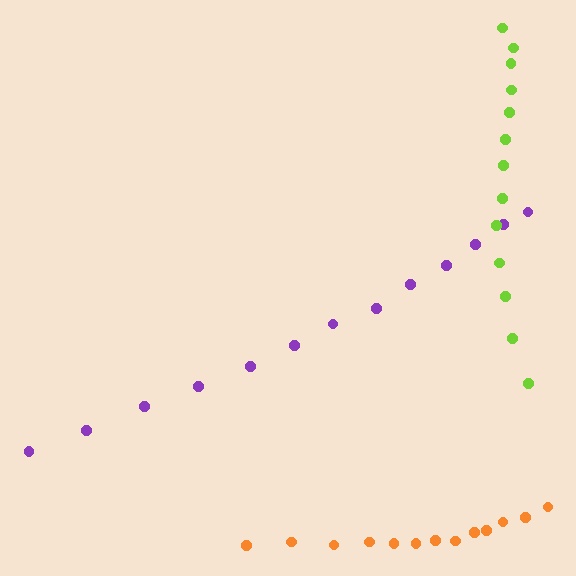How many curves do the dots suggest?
There are 3 distinct paths.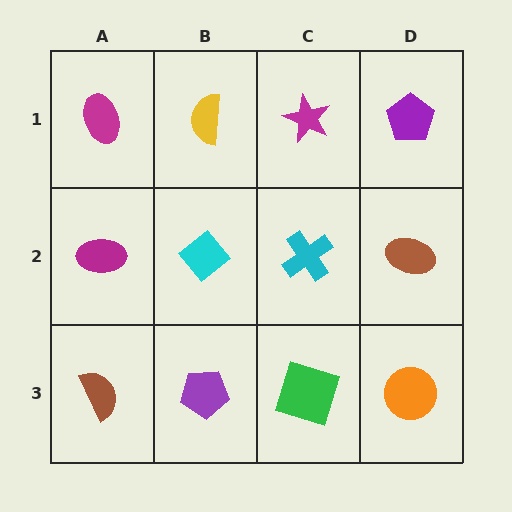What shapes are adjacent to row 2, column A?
A magenta ellipse (row 1, column A), a brown semicircle (row 3, column A), a cyan diamond (row 2, column B).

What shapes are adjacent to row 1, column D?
A brown ellipse (row 2, column D), a magenta star (row 1, column C).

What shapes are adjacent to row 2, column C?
A magenta star (row 1, column C), a green square (row 3, column C), a cyan diamond (row 2, column B), a brown ellipse (row 2, column D).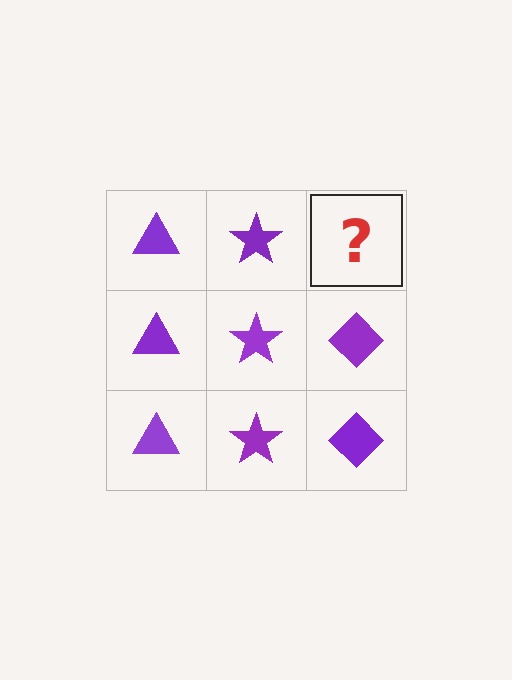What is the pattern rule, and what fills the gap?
The rule is that each column has a consistent shape. The gap should be filled with a purple diamond.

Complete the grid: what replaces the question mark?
The question mark should be replaced with a purple diamond.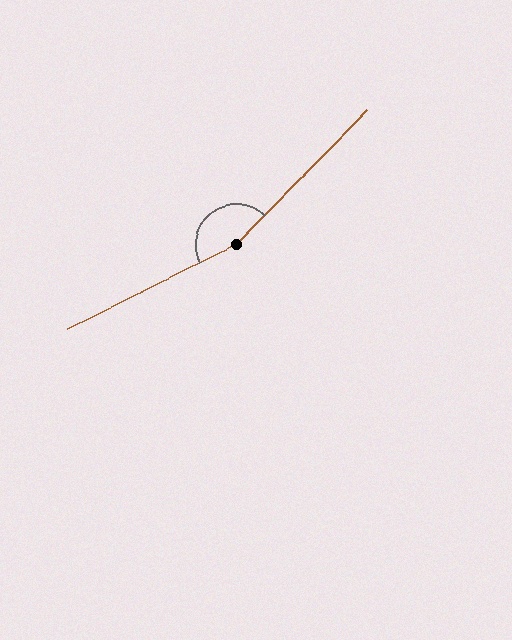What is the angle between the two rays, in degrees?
Approximately 161 degrees.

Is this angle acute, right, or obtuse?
It is obtuse.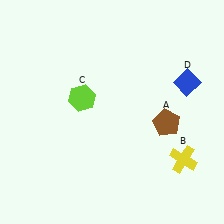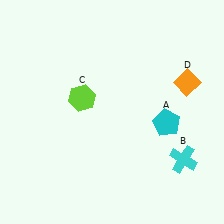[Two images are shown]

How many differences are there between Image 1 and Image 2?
There are 3 differences between the two images.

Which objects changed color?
A changed from brown to cyan. B changed from yellow to cyan. D changed from blue to orange.